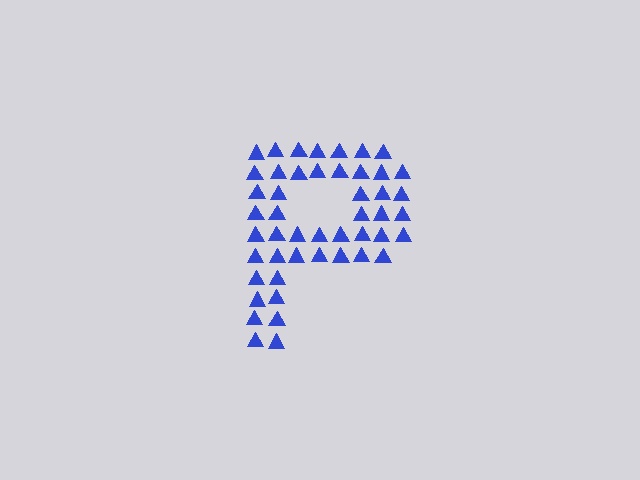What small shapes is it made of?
It is made of small triangles.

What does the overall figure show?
The overall figure shows the letter P.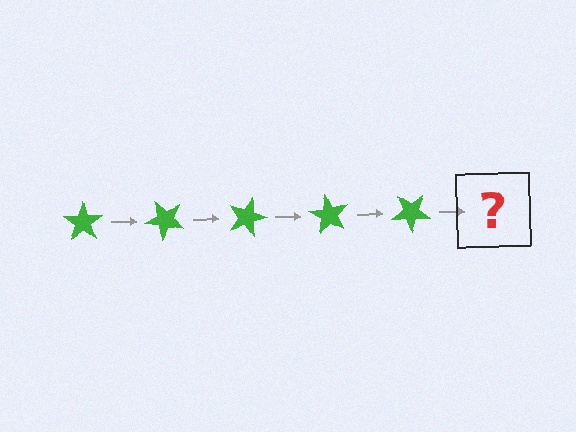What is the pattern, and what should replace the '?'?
The pattern is that the star rotates 45 degrees each step. The '?' should be a green star rotated 225 degrees.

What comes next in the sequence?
The next element should be a green star rotated 225 degrees.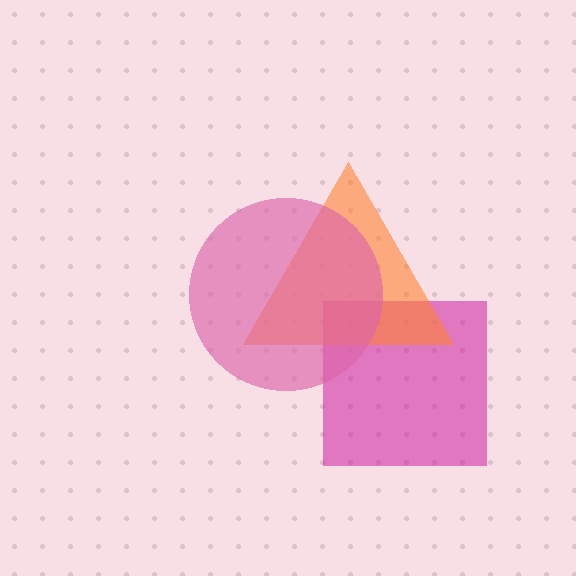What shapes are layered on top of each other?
The layered shapes are: a magenta square, an orange triangle, a pink circle.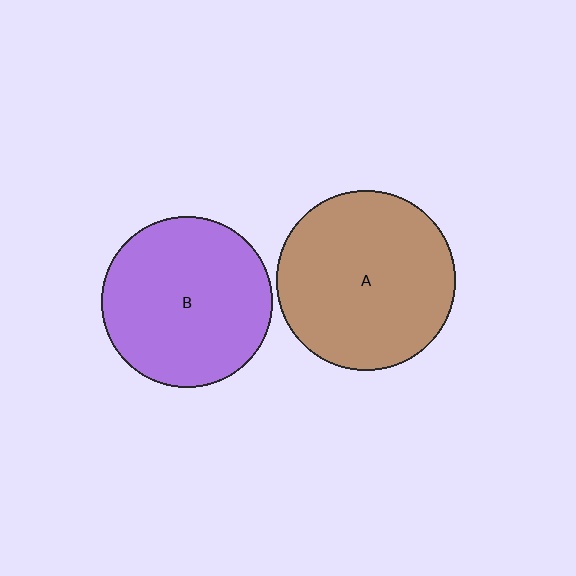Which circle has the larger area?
Circle A (brown).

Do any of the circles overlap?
No, none of the circles overlap.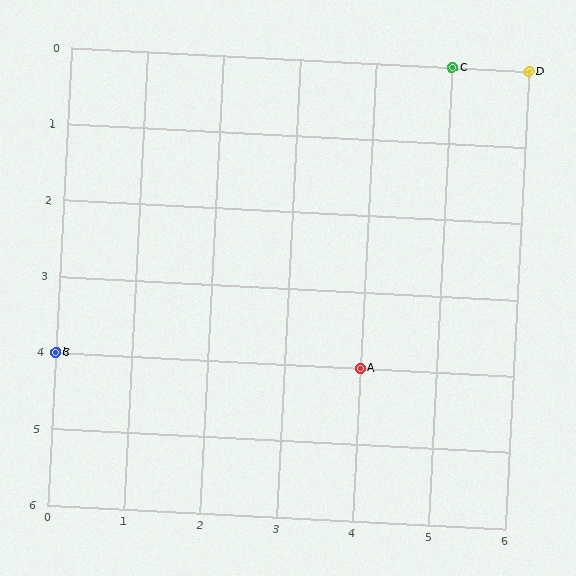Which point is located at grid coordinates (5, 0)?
Point C is at (5, 0).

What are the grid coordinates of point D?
Point D is at grid coordinates (6, 0).